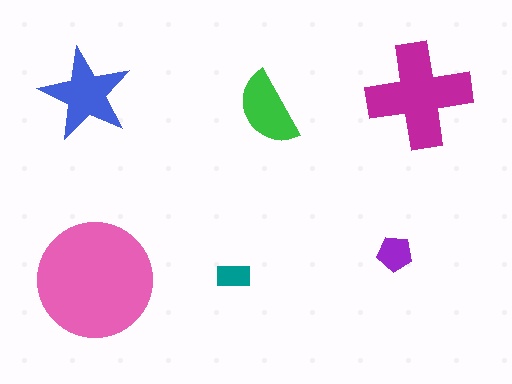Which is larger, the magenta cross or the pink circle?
The pink circle.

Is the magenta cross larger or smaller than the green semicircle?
Larger.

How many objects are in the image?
There are 6 objects in the image.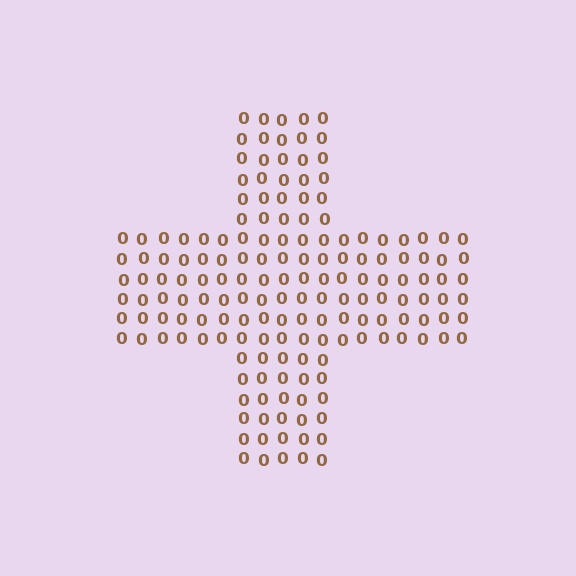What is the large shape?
The large shape is a cross.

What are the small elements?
The small elements are digit 0's.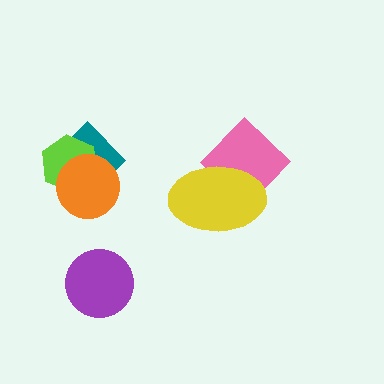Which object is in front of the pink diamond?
The yellow ellipse is in front of the pink diamond.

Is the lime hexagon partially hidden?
Yes, it is partially covered by another shape.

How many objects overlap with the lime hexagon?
2 objects overlap with the lime hexagon.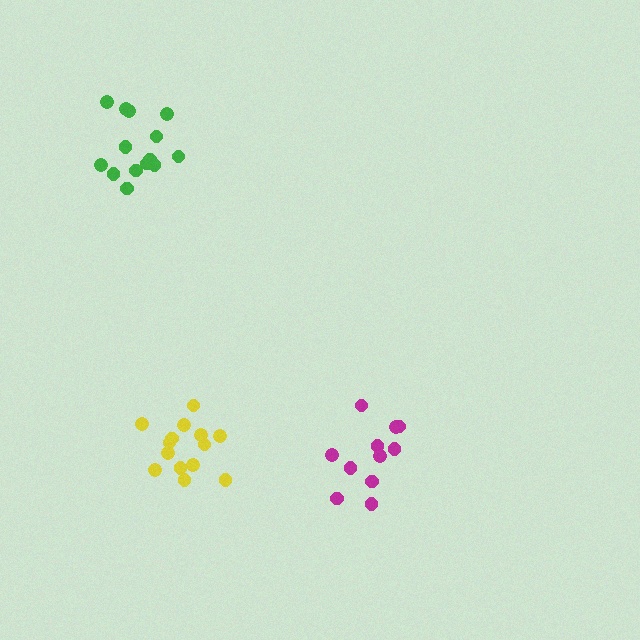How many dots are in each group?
Group 1: 11 dots, Group 2: 14 dots, Group 3: 14 dots (39 total).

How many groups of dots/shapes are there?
There are 3 groups.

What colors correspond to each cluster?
The clusters are colored: magenta, yellow, green.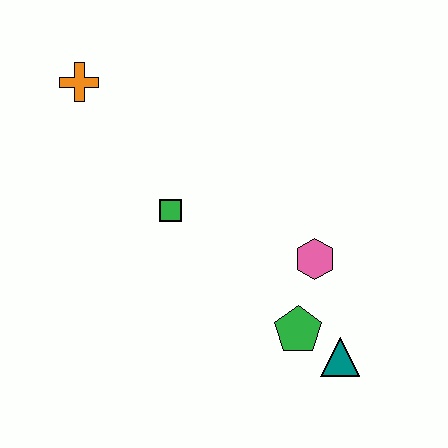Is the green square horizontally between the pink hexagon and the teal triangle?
No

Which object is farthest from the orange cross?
The teal triangle is farthest from the orange cross.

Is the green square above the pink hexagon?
Yes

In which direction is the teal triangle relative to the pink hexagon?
The teal triangle is below the pink hexagon.